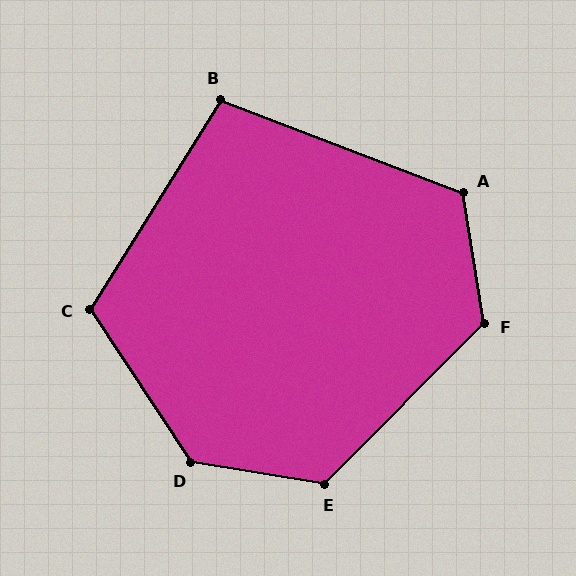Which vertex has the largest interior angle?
D, at approximately 133 degrees.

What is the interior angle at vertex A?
Approximately 120 degrees (obtuse).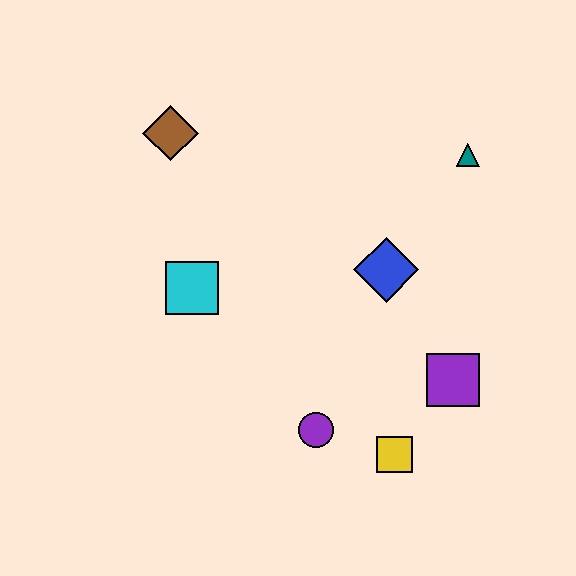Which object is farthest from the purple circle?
The brown diamond is farthest from the purple circle.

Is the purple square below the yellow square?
No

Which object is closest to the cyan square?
The brown diamond is closest to the cyan square.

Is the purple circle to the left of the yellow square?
Yes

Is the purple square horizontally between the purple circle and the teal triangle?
Yes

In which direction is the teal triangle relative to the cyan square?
The teal triangle is to the right of the cyan square.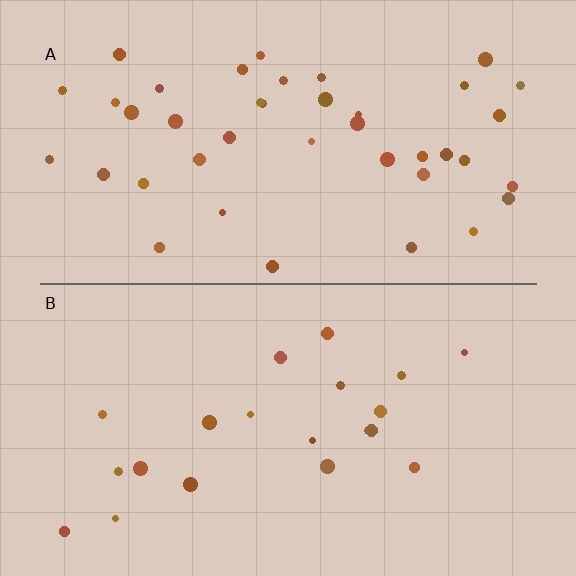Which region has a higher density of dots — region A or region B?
A (the top).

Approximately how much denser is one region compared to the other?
Approximately 2.0× — region A over region B.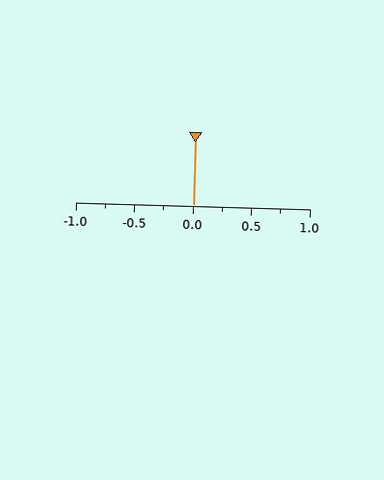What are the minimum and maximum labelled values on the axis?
The axis runs from -1.0 to 1.0.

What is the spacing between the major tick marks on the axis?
The major ticks are spaced 0.5 apart.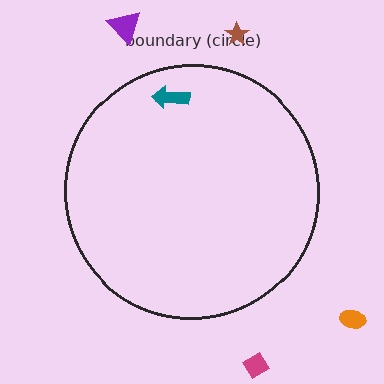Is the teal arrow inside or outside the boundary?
Inside.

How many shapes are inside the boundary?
1 inside, 4 outside.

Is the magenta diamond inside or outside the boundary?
Outside.